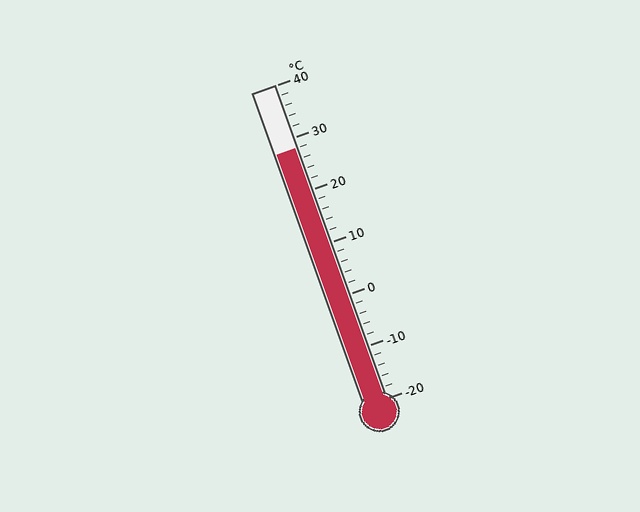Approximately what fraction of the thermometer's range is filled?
The thermometer is filled to approximately 80% of its range.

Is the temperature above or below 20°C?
The temperature is above 20°C.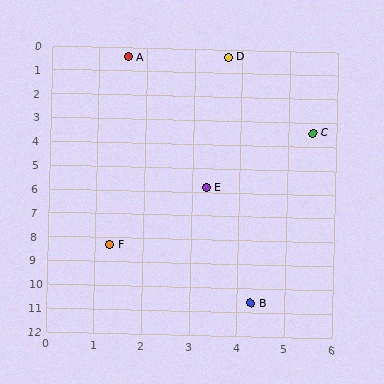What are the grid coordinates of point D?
Point D is at approximately (3.7, 0.3).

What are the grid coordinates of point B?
Point B is at approximately (4.3, 10.6).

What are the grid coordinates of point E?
Point E is at approximately (3.3, 5.8).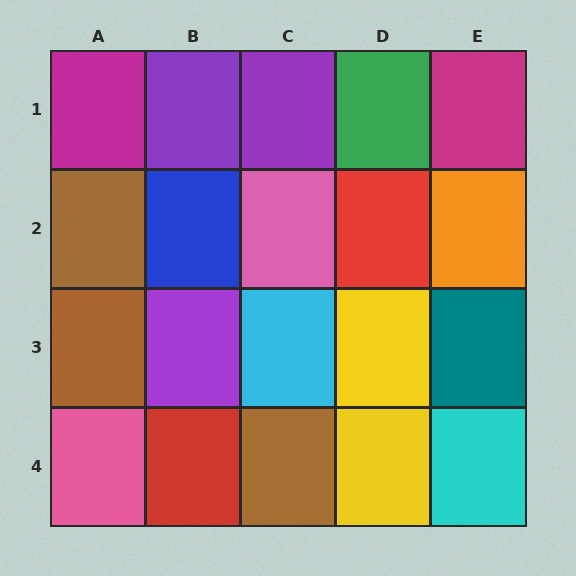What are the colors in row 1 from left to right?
Magenta, purple, purple, green, magenta.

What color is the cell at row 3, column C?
Cyan.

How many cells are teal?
1 cell is teal.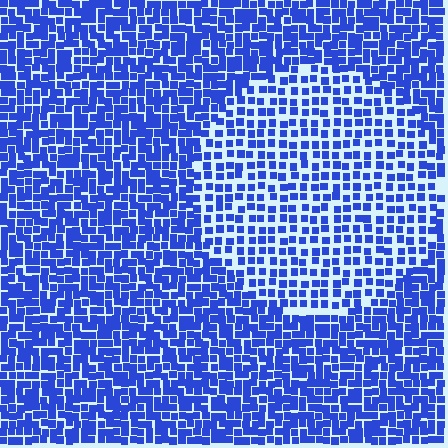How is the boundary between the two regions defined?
The boundary is defined by a change in element density (approximately 1.7x ratio). All elements are the same color, size, and shape.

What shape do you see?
I see a circle.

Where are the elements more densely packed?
The elements are more densely packed outside the circle boundary.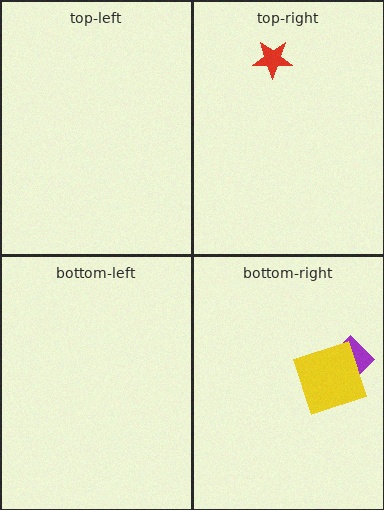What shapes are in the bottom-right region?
The purple diamond, the yellow square.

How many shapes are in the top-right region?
1.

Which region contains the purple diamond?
The bottom-right region.